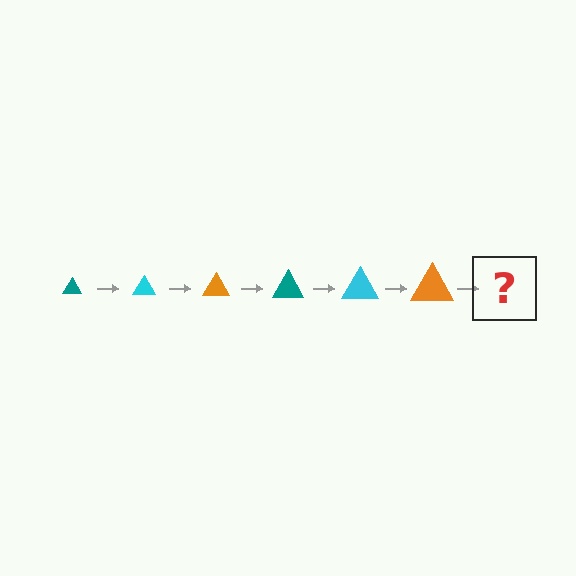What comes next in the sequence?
The next element should be a teal triangle, larger than the previous one.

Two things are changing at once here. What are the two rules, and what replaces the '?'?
The two rules are that the triangle grows larger each step and the color cycles through teal, cyan, and orange. The '?' should be a teal triangle, larger than the previous one.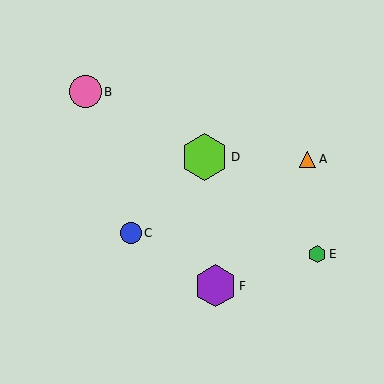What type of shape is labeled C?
Shape C is a blue circle.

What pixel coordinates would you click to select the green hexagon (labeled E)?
Click at (317, 254) to select the green hexagon E.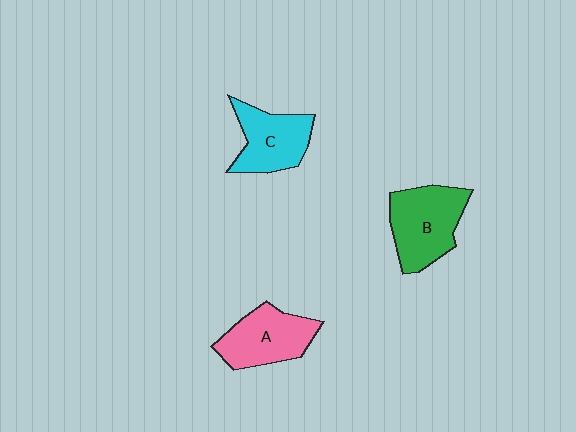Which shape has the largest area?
Shape B (green).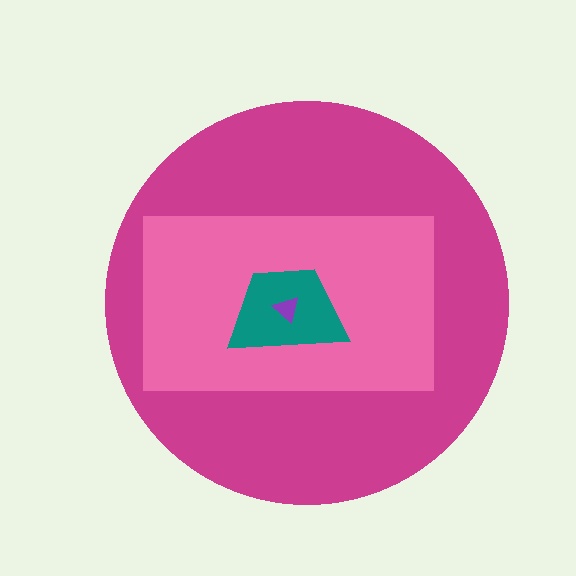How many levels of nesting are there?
4.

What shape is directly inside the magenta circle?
The pink rectangle.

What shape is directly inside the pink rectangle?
The teal trapezoid.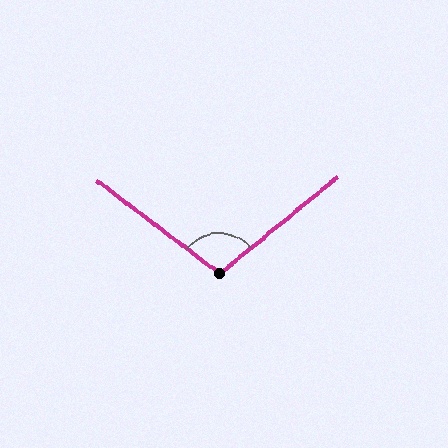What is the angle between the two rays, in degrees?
Approximately 103 degrees.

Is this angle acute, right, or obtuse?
It is obtuse.